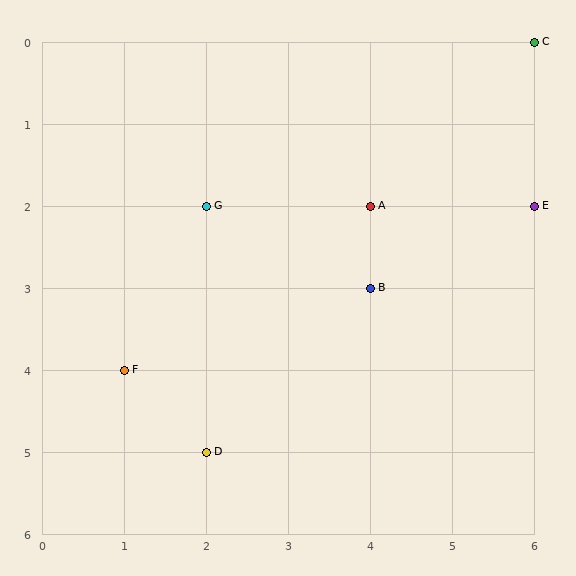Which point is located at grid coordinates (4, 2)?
Point A is at (4, 2).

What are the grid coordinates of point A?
Point A is at grid coordinates (4, 2).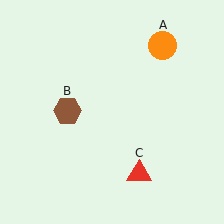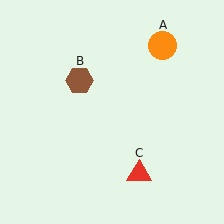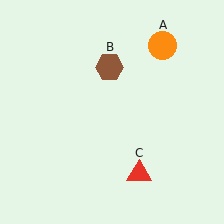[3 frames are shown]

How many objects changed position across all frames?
1 object changed position: brown hexagon (object B).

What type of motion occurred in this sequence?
The brown hexagon (object B) rotated clockwise around the center of the scene.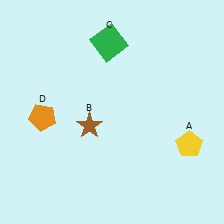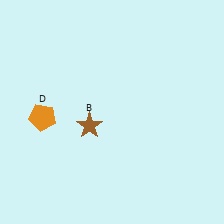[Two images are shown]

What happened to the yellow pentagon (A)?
The yellow pentagon (A) was removed in Image 2. It was in the bottom-right area of Image 1.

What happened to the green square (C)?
The green square (C) was removed in Image 2. It was in the top-left area of Image 1.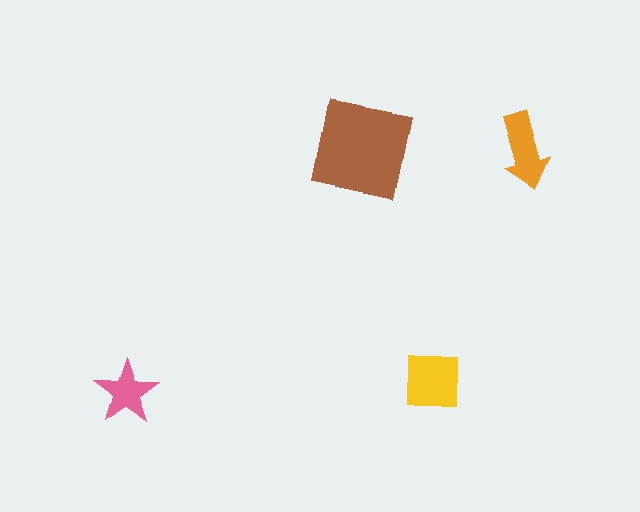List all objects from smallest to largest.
The pink star, the orange arrow, the yellow square, the brown square.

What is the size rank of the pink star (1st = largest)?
4th.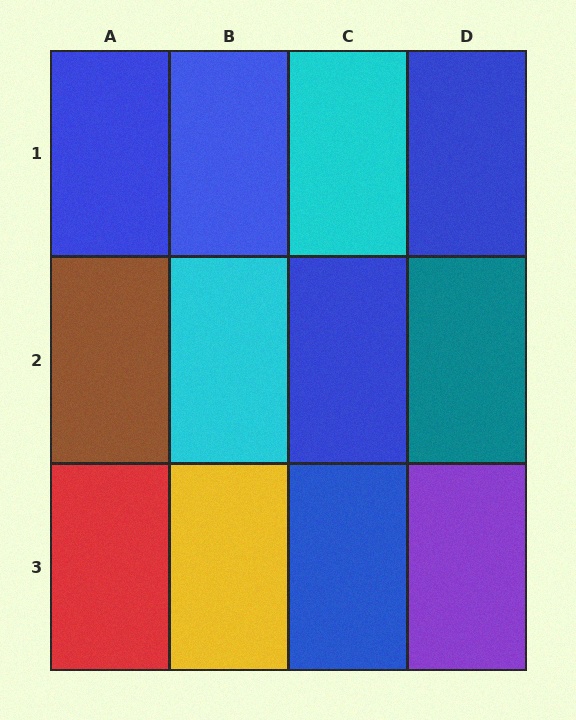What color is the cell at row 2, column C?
Blue.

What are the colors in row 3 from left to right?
Red, yellow, blue, purple.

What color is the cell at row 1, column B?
Blue.